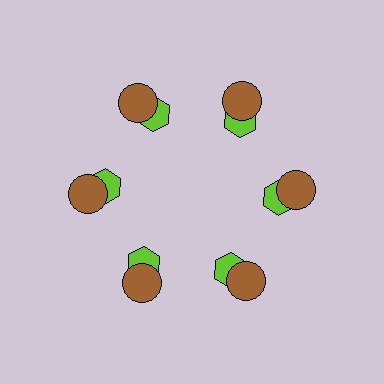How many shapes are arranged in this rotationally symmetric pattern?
There are 12 shapes, arranged in 6 groups of 2.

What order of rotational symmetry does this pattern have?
This pattern has 6-fold rotational symmetry.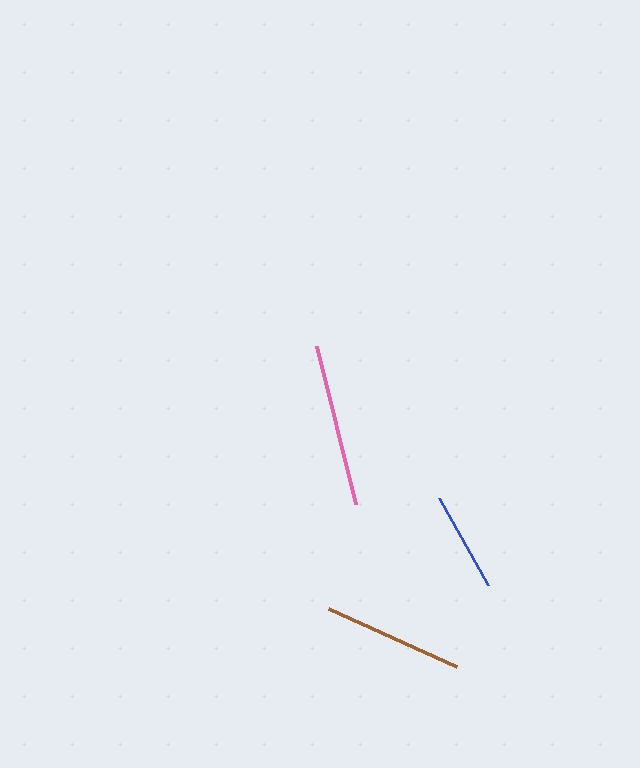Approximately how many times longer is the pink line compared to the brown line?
The pink line is approximately 1.2 times the length of the brown line.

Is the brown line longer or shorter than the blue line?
The brown line is longer than the blue line.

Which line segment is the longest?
The pink line is the longest at approximately 163 pixels.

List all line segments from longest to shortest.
From longest to shortest: pink, brown, blue.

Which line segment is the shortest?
The blue line is the shortest at approximately 100 pixels.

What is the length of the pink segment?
The pink segment is approximately 163 pixels long.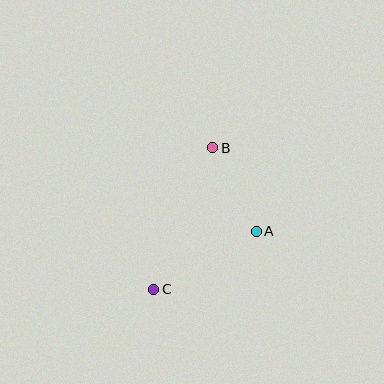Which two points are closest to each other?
Points A and B are closest to each other.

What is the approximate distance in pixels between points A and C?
The distance between A and C is approximately 118 pixels.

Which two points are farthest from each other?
Points B and C are farthest from each other.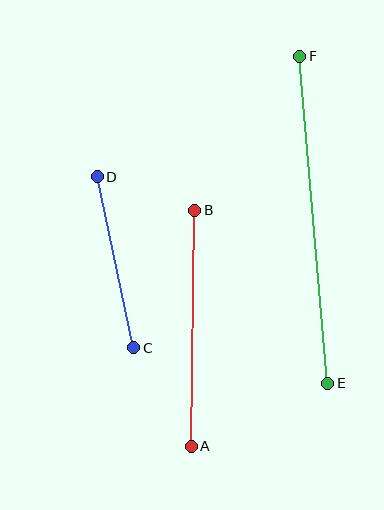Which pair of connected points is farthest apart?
Points E and F are farthest apart.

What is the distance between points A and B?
The distance is approximately 236 pixels.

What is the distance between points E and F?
The distance is approximately 328 pixels.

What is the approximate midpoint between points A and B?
The midpoint is at approximately (193, 328) pixels.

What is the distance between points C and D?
The distance is approximately 175 pixels.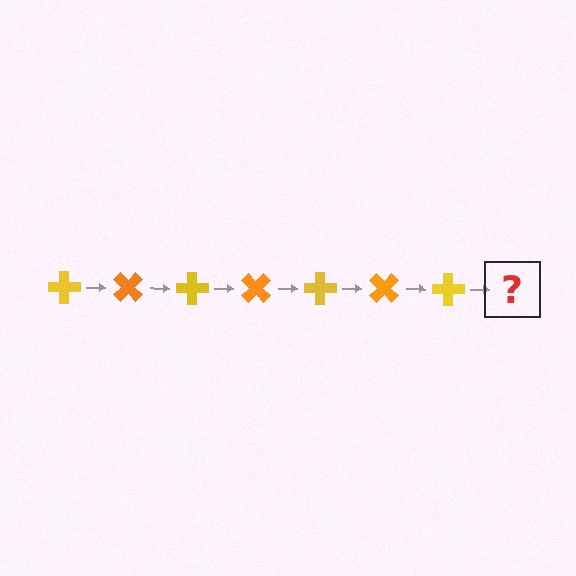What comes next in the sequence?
The next element should be an orange cross, rotated 315 degrees from the start.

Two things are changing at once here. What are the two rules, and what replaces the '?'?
The two rules are that it rotates 45 degrees each step and the color cycles through yellow and orange. The '?' should be an orange cross, rotated 315 degrees from the start.